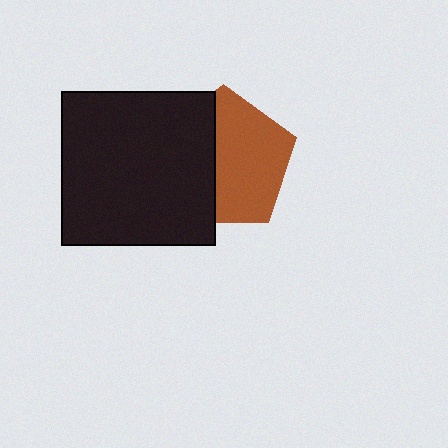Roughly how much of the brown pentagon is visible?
About half of it is visible (roughly 58%).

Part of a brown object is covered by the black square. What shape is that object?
It is a pentagon.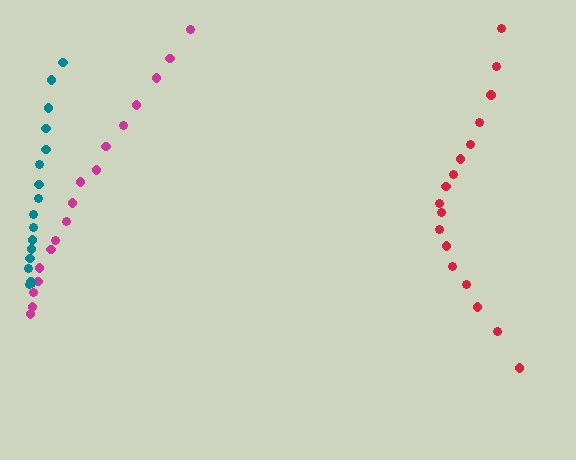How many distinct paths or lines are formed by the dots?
There are 3 distinct paths.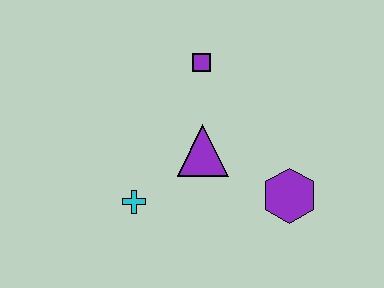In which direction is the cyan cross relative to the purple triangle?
The cyan cross is to the left of the purple triangle.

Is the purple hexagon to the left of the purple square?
No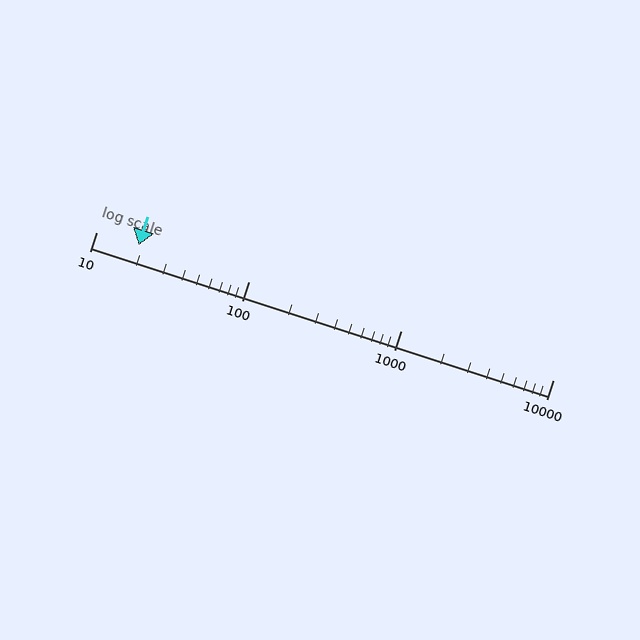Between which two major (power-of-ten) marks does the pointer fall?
The pointer is between 10 and 100.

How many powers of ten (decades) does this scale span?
The scale spans 3 decades, from 10 to 10000.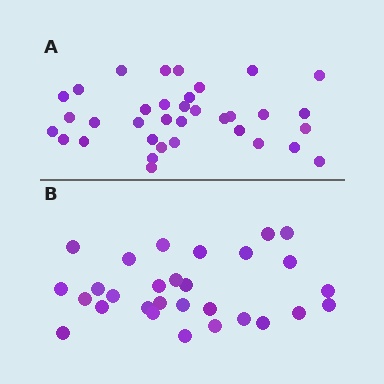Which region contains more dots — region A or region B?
Region A (the top region) has more dots.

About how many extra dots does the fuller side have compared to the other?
Region A has about 6 more dots than region B.